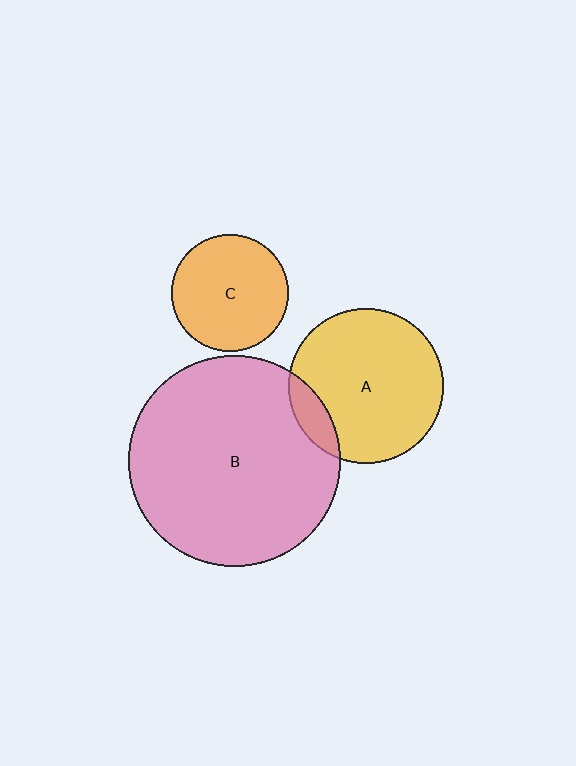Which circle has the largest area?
Circle B (pink).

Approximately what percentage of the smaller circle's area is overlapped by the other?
Approximately 10%.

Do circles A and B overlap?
Yes.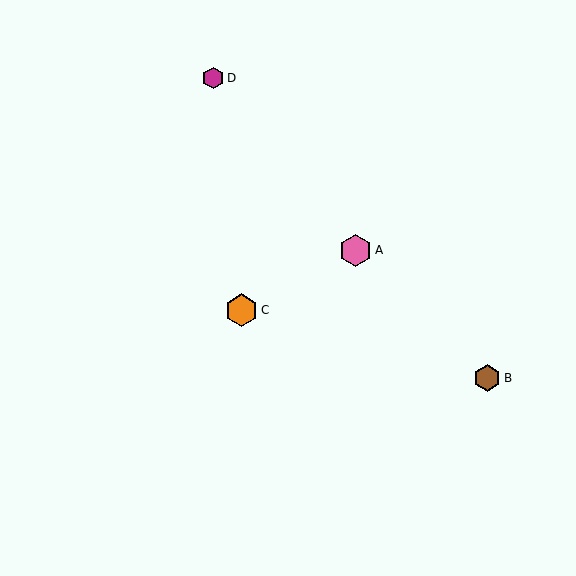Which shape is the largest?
The pink hexagon (labeled A) is the largest.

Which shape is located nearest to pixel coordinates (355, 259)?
The pink hexagon (labeled A) at (355, 250) is nearest to that location.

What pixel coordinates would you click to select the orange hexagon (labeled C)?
Click at (242, 310) to select the orange hexagon C.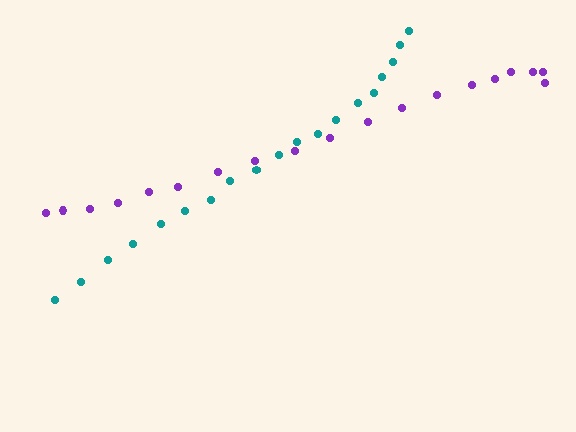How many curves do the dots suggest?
There are 2 distinct paths.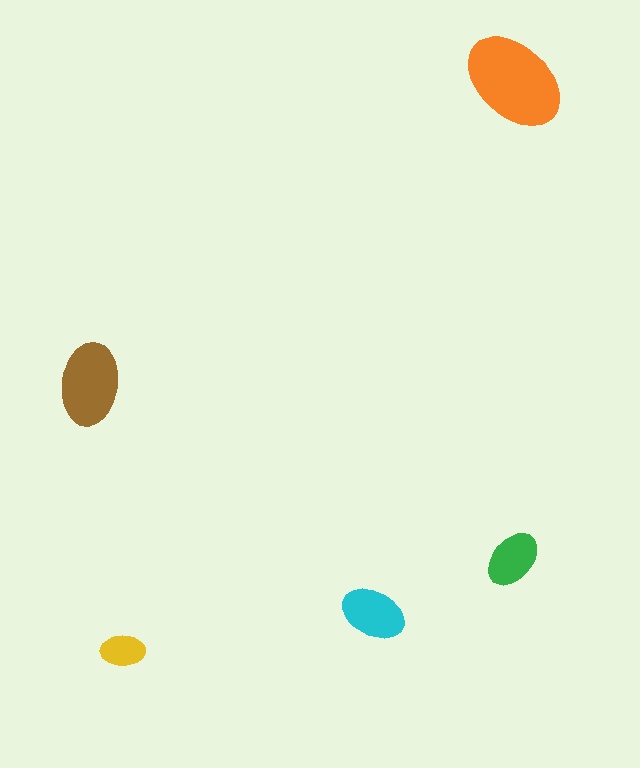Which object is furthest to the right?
The orange ellipse is rightmost.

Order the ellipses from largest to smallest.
the orange one, the brown one, the cyan one, the green one, the yellow one.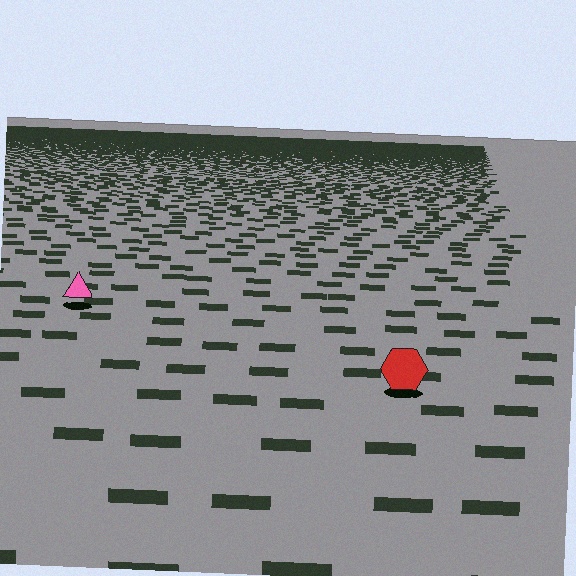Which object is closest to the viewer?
The red hexagon is closest. The texture marks near it are larger and more spread out.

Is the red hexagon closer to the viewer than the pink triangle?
Yes. The red hexagon is closer — you can tell from the texture gradient: the ground texture is coarser near it.